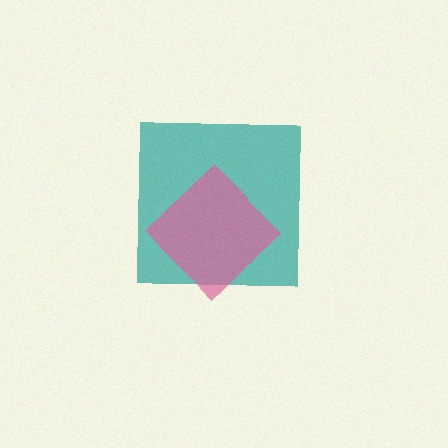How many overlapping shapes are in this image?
There are 2 overlapping shapes in the image.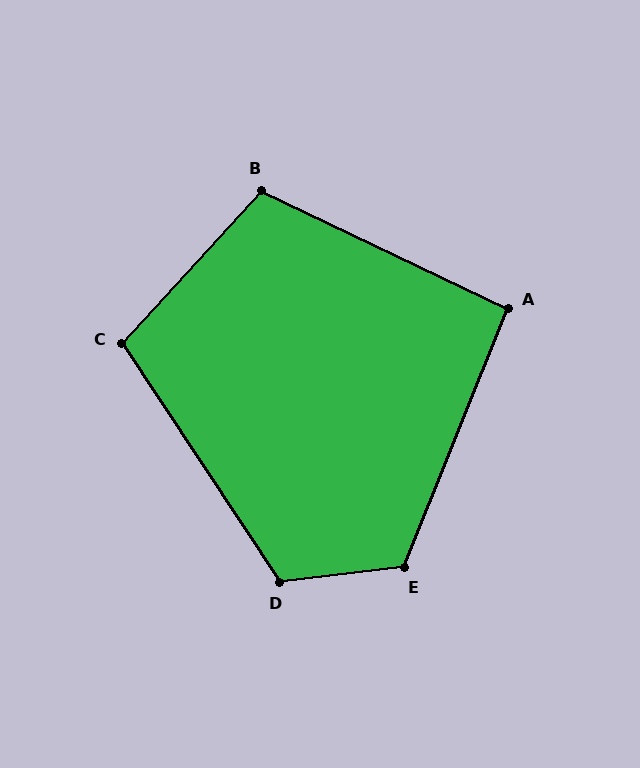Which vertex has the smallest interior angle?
A, at approximately 94 degrees.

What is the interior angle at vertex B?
Approximately 107 degrees (obtuse).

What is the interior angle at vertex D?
Approximately 117 degrees (obtuse).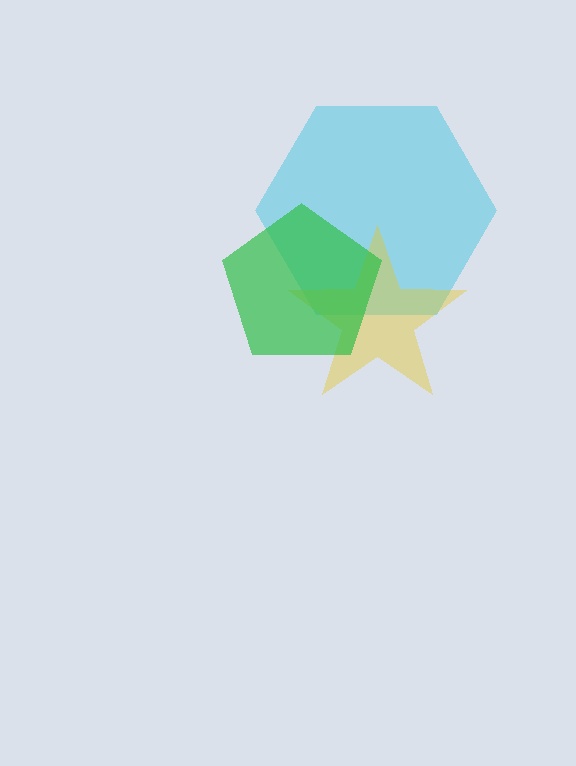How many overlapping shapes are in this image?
There are 3 overlapping shapes in the image.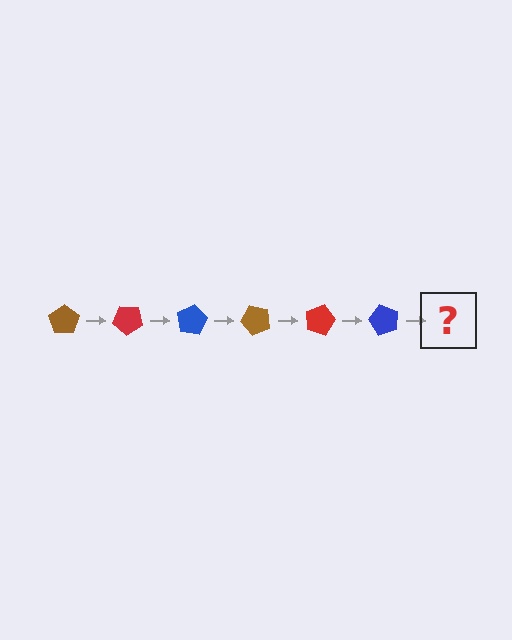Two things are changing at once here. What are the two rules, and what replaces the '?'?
The two rules are that it rotates 40 degrees each step and the color cycles through brown, red, and blue. The '?' should be a brown pentagon, rotated 240 degrees from the start.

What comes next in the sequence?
The next element should be a brown pentagon, rotated 240 degrees from the start.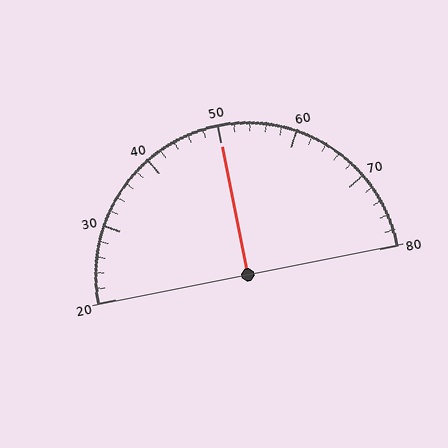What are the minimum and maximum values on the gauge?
The gauge ranges from 20 to 80.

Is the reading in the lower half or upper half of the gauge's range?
The reading is in the upper half of the range (20 to 80).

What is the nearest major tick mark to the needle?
The nearest major tick mark is 50.